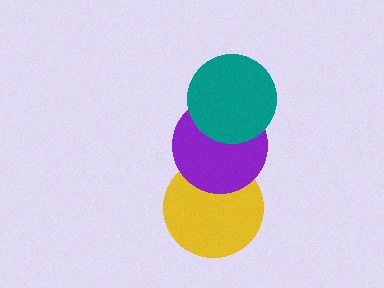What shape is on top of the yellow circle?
The purple circle is on top of the yellow circle.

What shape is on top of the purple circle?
The teal circle is on top of the purple circle.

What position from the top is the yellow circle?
The yellow circle is 3rd from the top.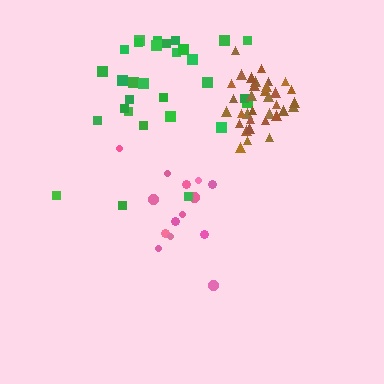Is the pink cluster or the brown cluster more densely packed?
Brown.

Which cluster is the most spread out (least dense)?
Pink.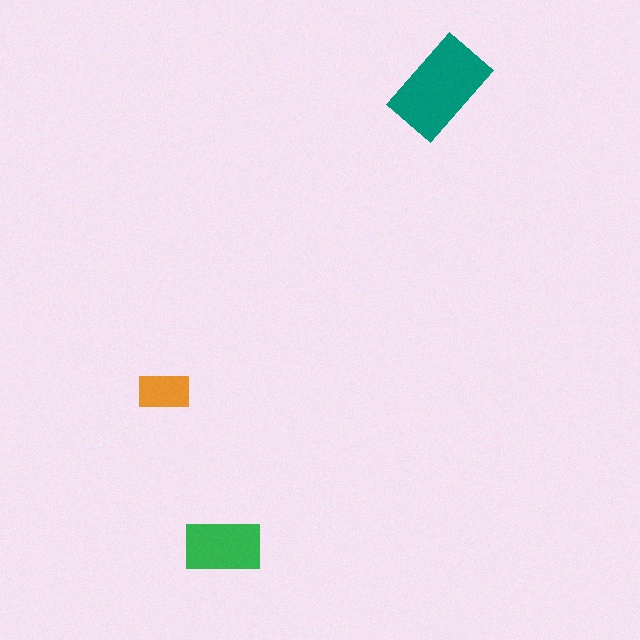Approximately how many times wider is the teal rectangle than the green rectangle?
About 1.5 times wider.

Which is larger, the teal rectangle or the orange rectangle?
The teal one.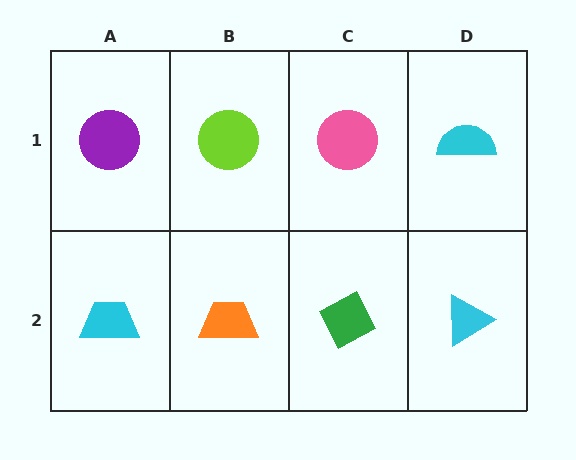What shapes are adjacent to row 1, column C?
A green diamond (row 2, column C), a lime circle (row 1, column B), a cyan semicircle (row 1, column D).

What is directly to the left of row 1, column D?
A pink circle.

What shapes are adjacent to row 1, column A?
A cyan trapezoid (row 2, column A), a lime circle (row 1, column B).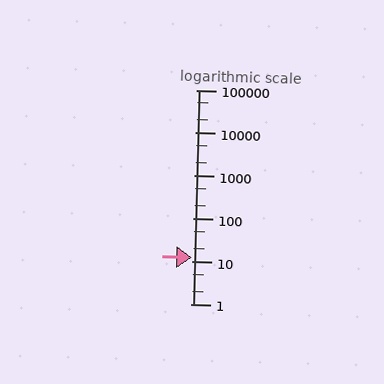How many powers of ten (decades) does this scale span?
The scale spans 5 decades, from 1 to 100000.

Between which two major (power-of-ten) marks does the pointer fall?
The pointer is between 10 and 100.